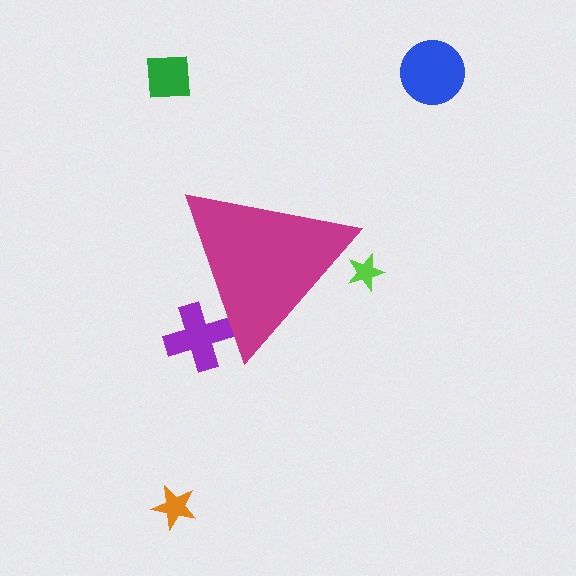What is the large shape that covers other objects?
A magenta triangle.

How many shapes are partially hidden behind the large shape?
2 shapes are partially hidden.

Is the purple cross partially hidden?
Yes, the purple cross is partially hidden behind the magenta triangle.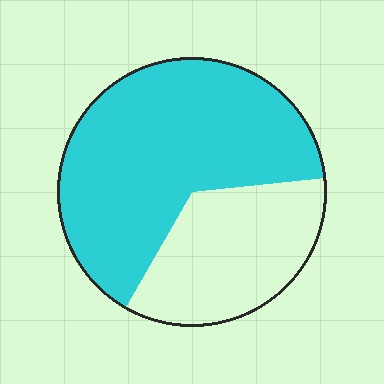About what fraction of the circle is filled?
About two thirds (2/3).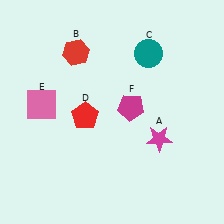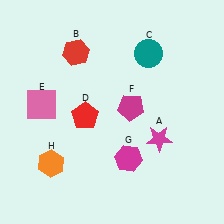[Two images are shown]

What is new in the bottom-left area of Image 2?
An orange hexagon (H) was added in the bottom-left area of Image 2.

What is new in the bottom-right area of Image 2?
A magenta hexagon (G) was added in the bottom-right area of Image 2.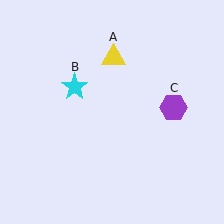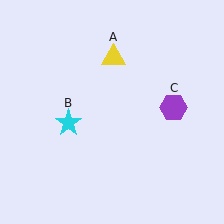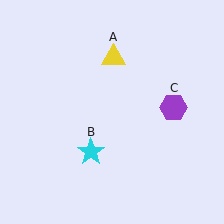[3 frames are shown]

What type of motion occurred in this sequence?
The cyan star (object B) rotated counterclockwise around the center of the scene.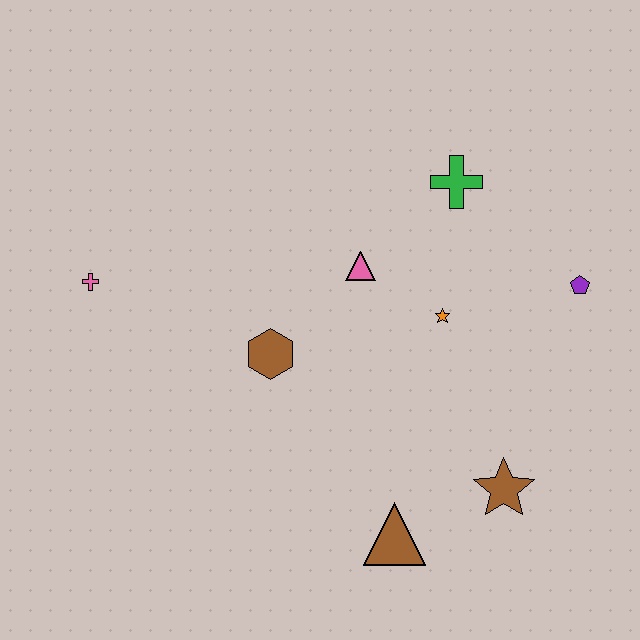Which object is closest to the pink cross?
The brown hexagon is closest to the pink cross.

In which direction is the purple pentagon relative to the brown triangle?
The purple pentagon is above the brown triangle.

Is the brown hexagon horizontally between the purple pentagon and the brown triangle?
No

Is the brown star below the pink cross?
Yes